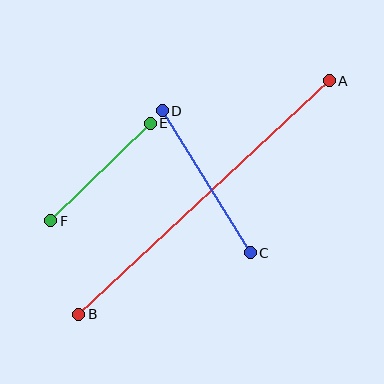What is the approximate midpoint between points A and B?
The midpoint is at approximately (204, 197) pixels.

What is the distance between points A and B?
The distance is approximately 342 pixels.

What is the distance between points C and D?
The distance is approximately 167 pixels.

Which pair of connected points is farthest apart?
Points A and B are farthest apart.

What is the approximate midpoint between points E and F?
The midpoint is at approximately (100, 172) pixels.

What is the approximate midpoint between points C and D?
The midpoint is at approximately (206, 182) pixels.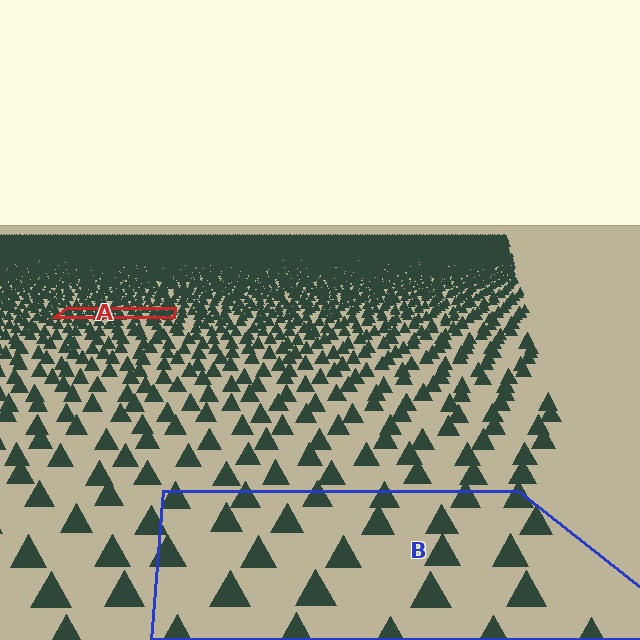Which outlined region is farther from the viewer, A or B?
Region A is farther from the viewer — the texture elements inside it appear smaller and more densely packed.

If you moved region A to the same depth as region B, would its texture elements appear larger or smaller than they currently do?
They would appear larger. At a closer depth, the same texture elements are projected at a bigger on-screen size.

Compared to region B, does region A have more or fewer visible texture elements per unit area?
Region A has more texture elements per unit area — they are packed more densely because it is farther away.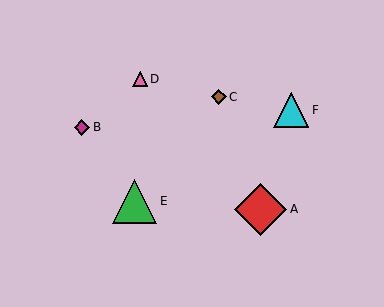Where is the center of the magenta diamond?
The center of the magenta diamond is at (82, 127).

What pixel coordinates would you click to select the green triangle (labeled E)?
Click at (135, 201) to select the green triangle E.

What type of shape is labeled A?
Shape A is a red diamond.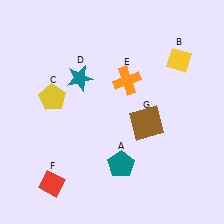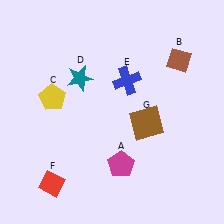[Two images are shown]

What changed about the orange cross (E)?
In Image 1, E is orange. In Image 2, it changed to blue.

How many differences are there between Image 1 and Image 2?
There are 3 differences between the two images.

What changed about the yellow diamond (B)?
In Image 1, B is yellow. In Image 2, it changed to brown.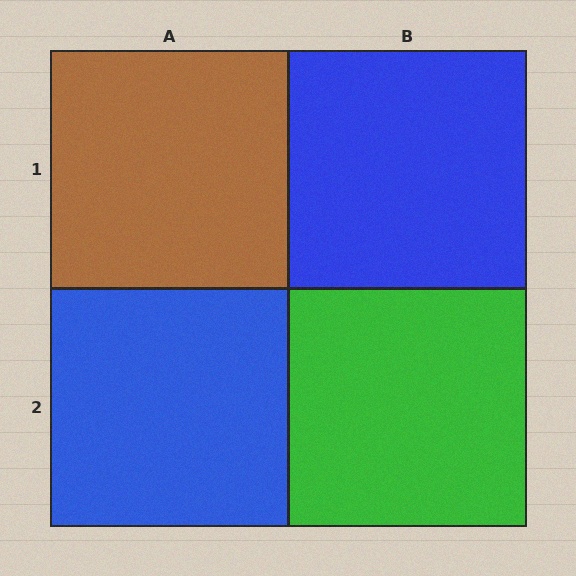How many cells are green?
1 cell is green.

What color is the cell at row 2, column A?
Blue.